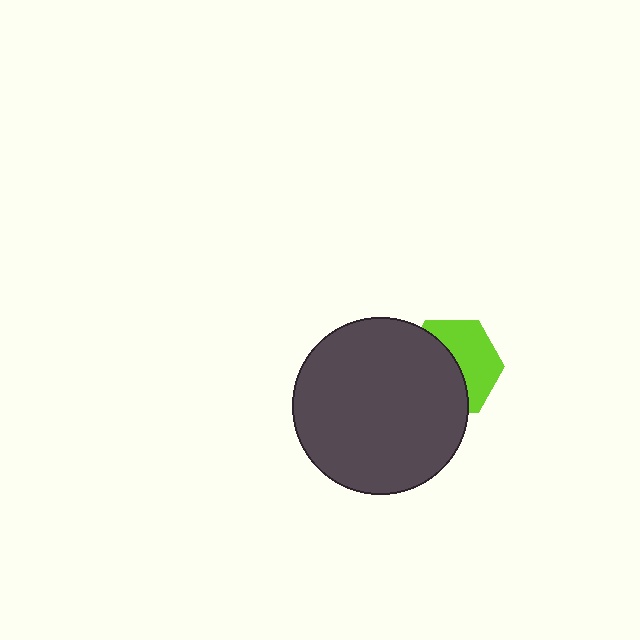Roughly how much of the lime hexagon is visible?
About half of it is visible (roughly 48%).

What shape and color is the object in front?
The object in front is a dark gray circle.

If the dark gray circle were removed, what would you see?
You would see the complete lime hexagon.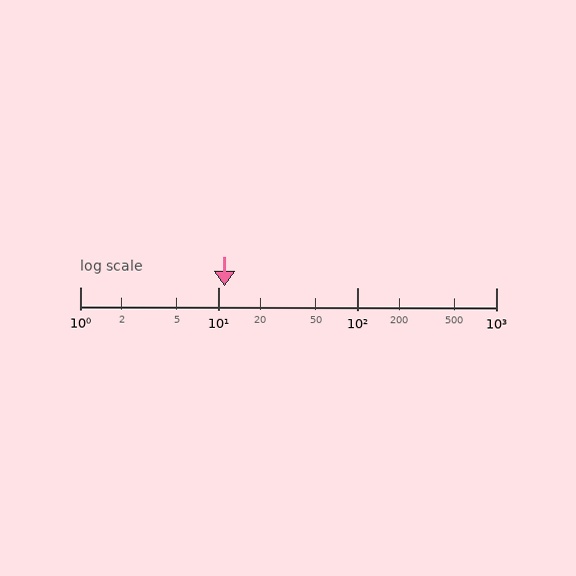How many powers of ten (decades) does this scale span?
The scale spans 3 decades, from 1 to 1000.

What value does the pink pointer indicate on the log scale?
The pointer indicates approximately 11.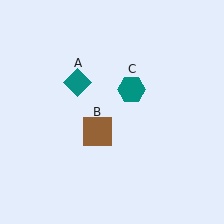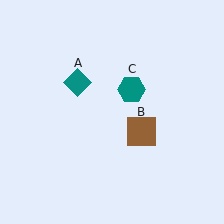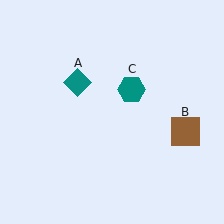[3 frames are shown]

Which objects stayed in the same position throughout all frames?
Teal diamond (object A) and teal hexagon (object C) remained stationary.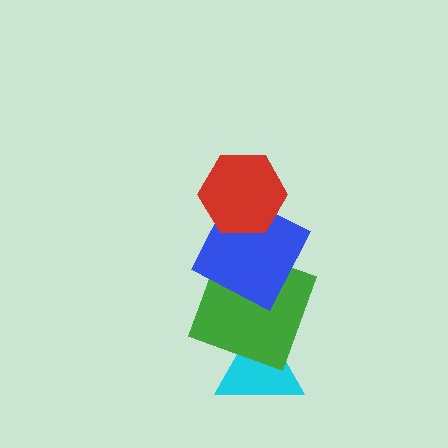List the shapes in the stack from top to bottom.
From top to bottom: the red hexagon, the blue square, the green square, the cyan triangle.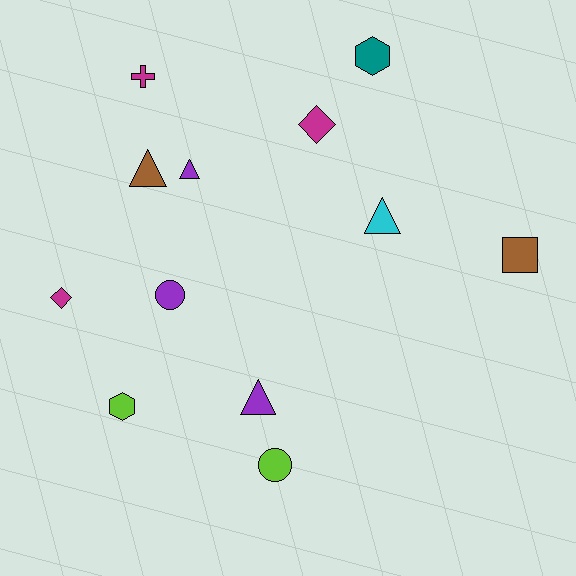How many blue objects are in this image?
There are no blue objects.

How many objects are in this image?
There are 12 objects.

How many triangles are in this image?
There are 4 triangles.